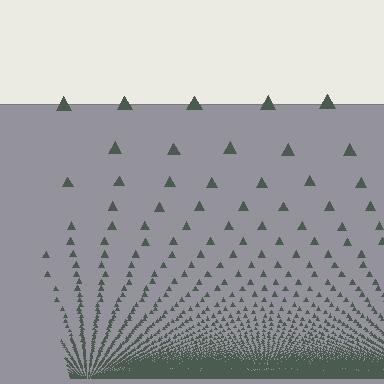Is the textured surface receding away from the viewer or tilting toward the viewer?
The surface appears to tilt toward the viewer. Texture elements get larger and sparser toward the top.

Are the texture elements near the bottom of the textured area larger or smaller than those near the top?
Smaller. The gradient is inverted — elements near the bottom are smaller and denser.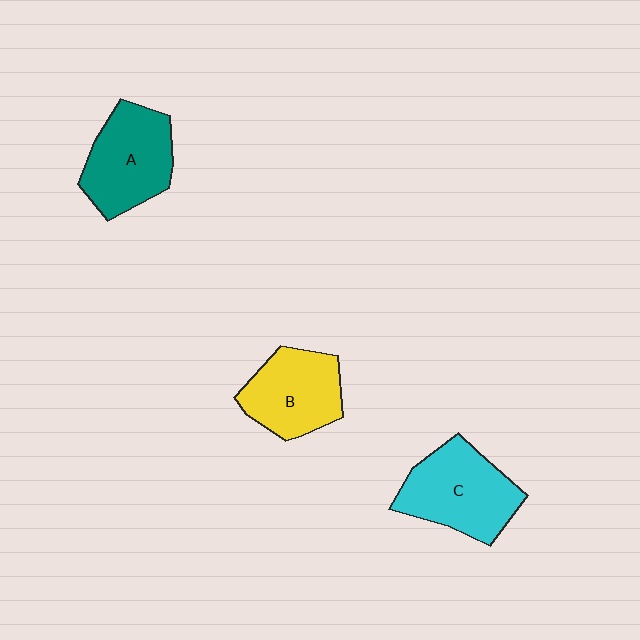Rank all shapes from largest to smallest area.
From largest to smallest: C (cyan), A (teal), B (yellow).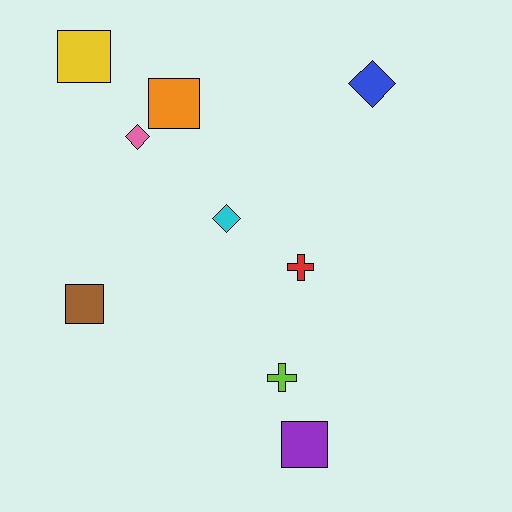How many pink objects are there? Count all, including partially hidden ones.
There is 1 pink object.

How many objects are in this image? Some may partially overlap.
There are 9 objects.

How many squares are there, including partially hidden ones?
There are 4 squares.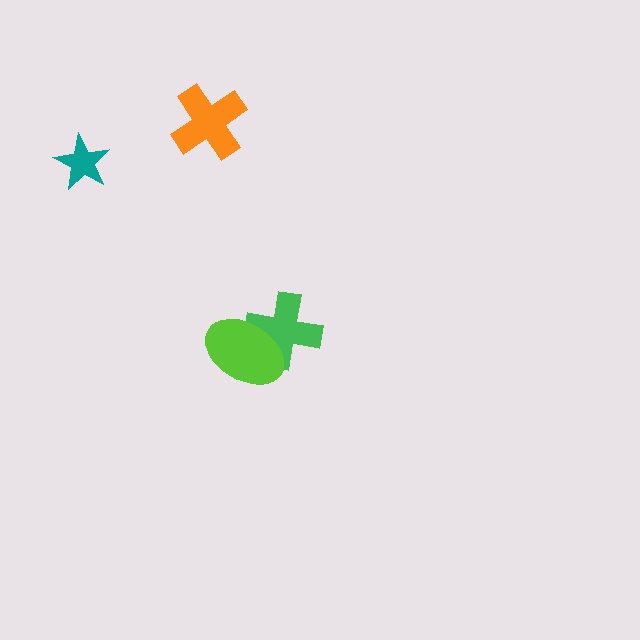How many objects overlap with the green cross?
1 object overlaps with the green cross.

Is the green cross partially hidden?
Yes, it is partially covered by another shape.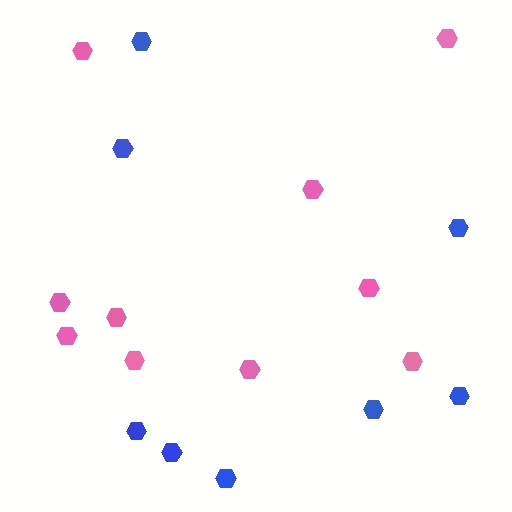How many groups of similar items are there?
There are 2 groups: one group of blue hexagons (8) and one group of pink hexagons (10).